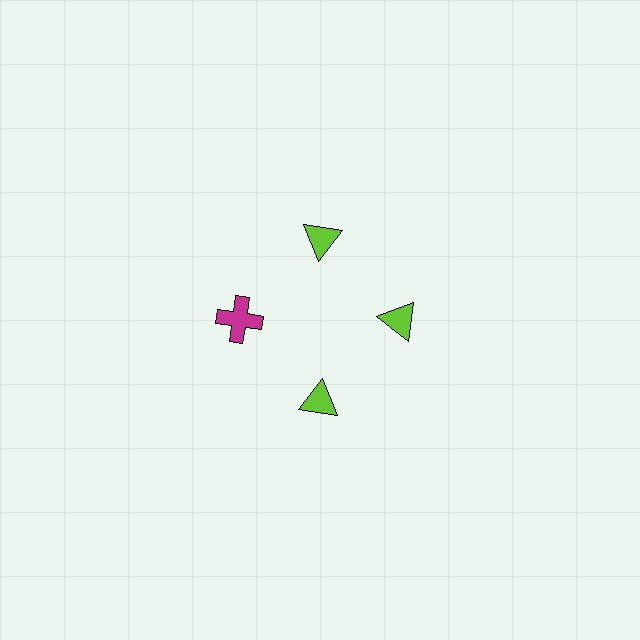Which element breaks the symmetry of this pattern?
The magenta cross at roughly the 9 o'clock position breaks the symmetry. All other shapes are lime triangles.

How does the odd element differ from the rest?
It differs in both color (magenta instead of lime) and shape (cross instead of triangle).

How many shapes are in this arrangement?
There are 4 shapes arranged in a ring pattern.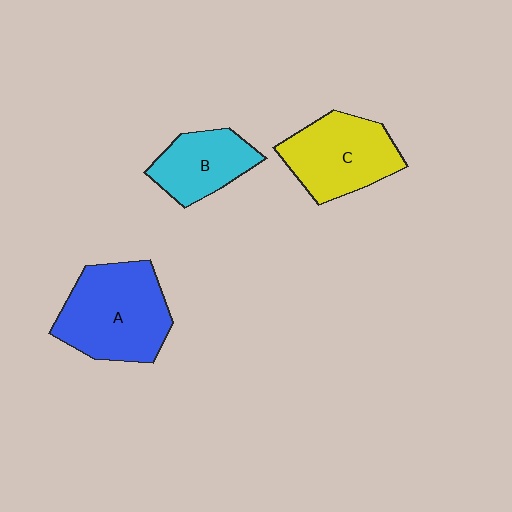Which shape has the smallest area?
Shape B (cyan).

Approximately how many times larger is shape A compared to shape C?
Approximately 1.2 times.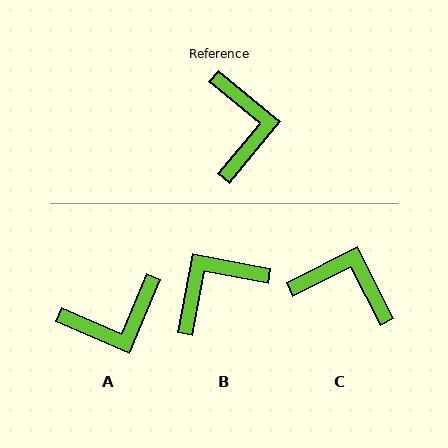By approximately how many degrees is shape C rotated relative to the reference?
Approximately 66 degrees counter-clockwise.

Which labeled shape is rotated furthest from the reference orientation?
B, about 119 degrees away.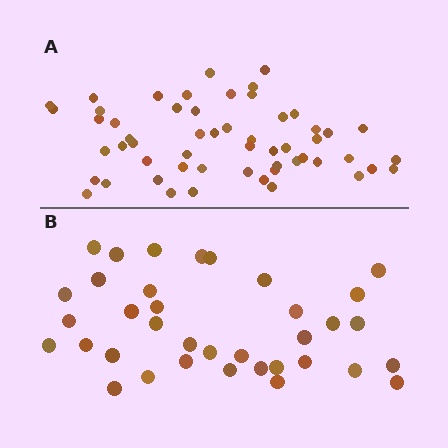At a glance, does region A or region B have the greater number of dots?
Region A (the top region) has more dots.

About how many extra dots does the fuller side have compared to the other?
Region A has approximately 20 more dots than region B.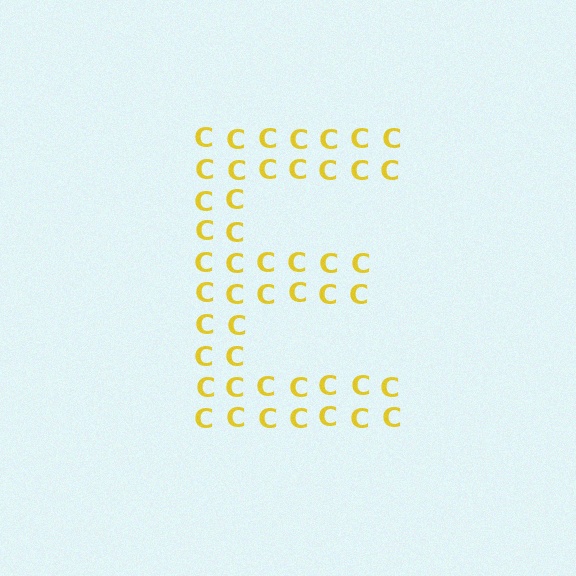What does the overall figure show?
The overall figure shows the letter E.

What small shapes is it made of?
It is made of small letter C's.